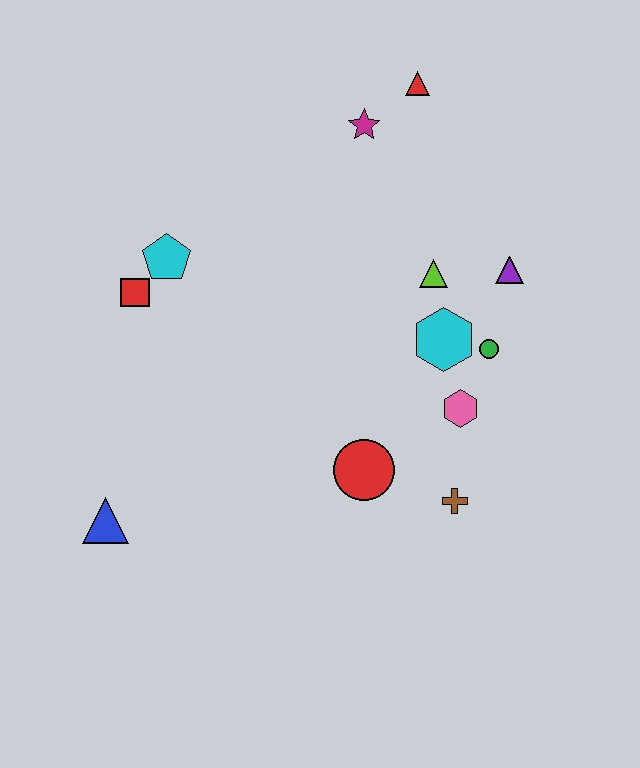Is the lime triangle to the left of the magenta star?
No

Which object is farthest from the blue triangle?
The red triangle is farthest from the blue triangle.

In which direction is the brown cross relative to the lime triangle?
The brown cross is below the lime triangle.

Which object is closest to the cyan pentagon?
The red square is closest to the cyan pentagon.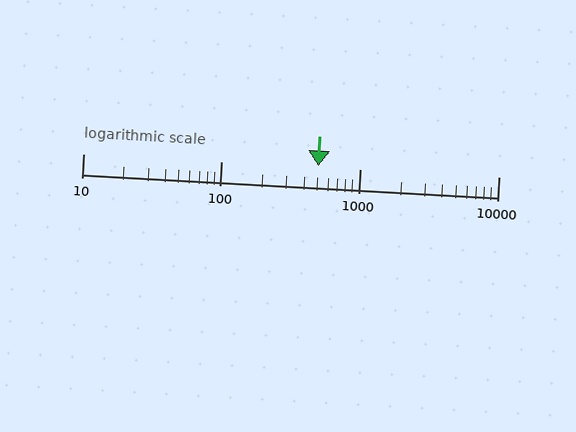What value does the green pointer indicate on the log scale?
The pointer indicates approximately 500.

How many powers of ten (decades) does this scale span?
The scale spans 3 decades, from 10 to 10000.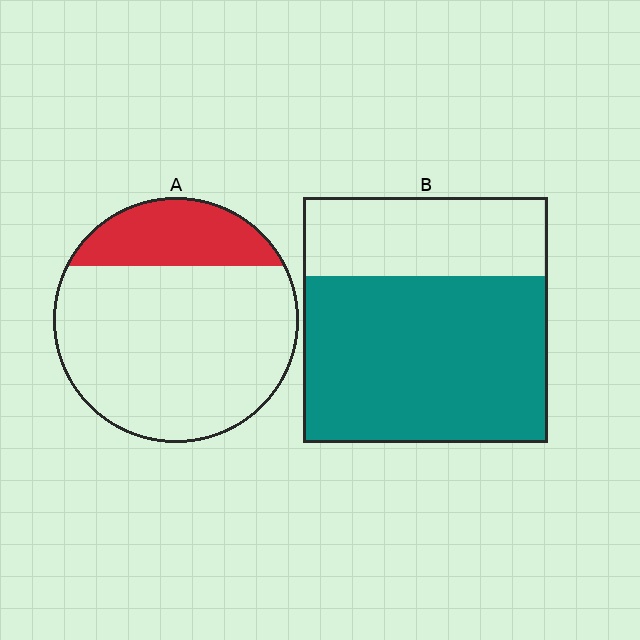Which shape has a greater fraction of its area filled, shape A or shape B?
Shape B.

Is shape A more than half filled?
No.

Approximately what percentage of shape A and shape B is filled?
A is approximately 25% and B is approximately 70%.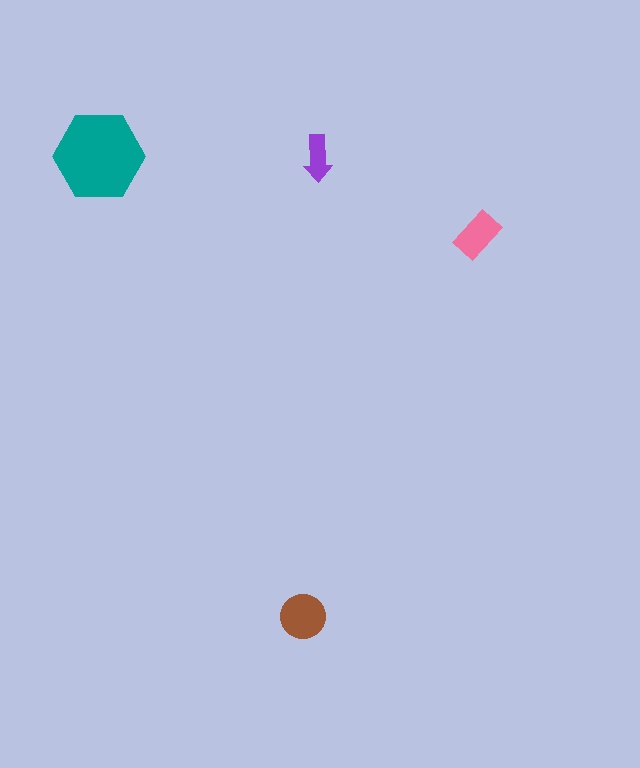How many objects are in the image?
There are 4 objects in the image.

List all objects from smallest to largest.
The purple arrow, the pink rectangle, the brown circle, the teal hexagon.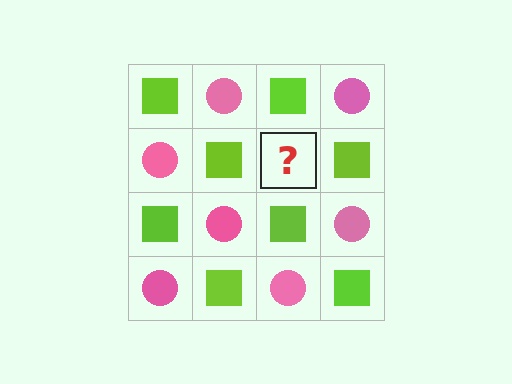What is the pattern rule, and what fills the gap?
The rule is that it alternates lime square and pink circle in a checkerboard pattern. The gap should be filled with a pink circle.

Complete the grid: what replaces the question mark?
The question mark should be replaced with a pink circle.